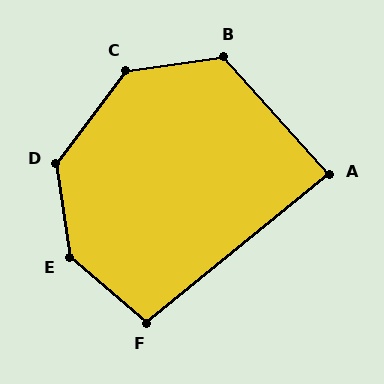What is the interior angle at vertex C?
Approximately 134 degrees (obtuse).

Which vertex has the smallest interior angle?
A, at approximately 87 degrees.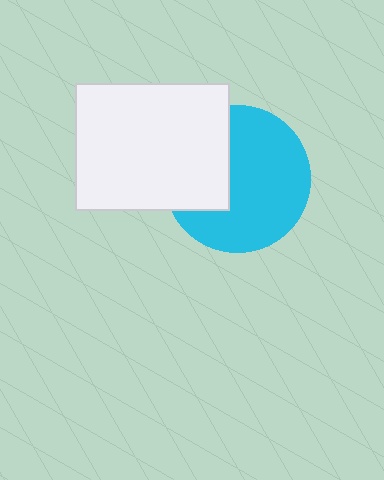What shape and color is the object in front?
The object in front is a white rectangle.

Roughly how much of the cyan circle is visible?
Most of it is visible (roughly 66%).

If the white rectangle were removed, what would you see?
You would see the complete cyan circle.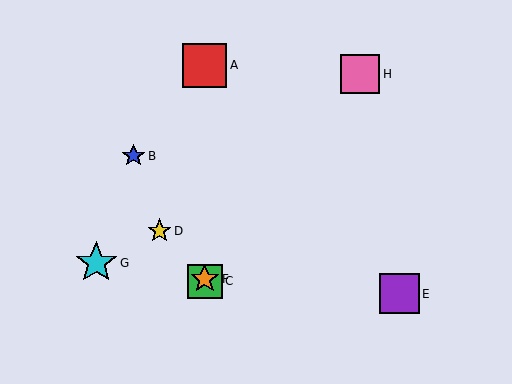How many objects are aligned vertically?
3 objects (A, C, F) are aligned vertically.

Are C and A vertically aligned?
Yes, both are at x≈205.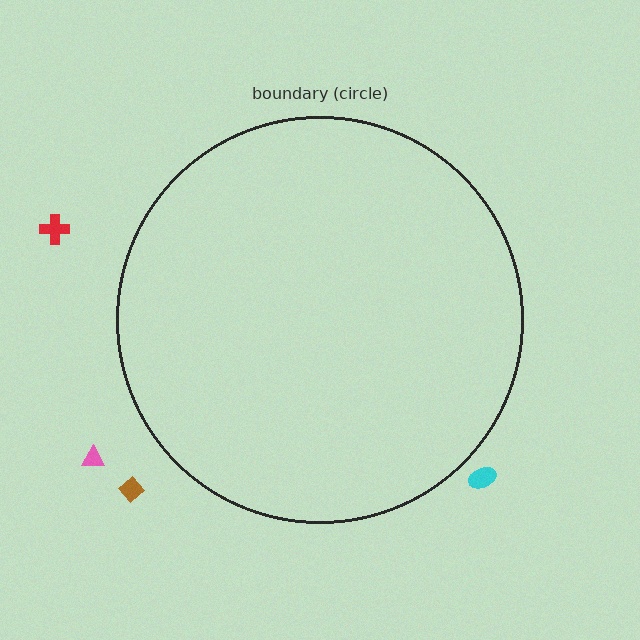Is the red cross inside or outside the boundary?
Outside.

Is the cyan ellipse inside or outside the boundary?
Outside.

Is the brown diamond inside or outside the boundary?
Outside.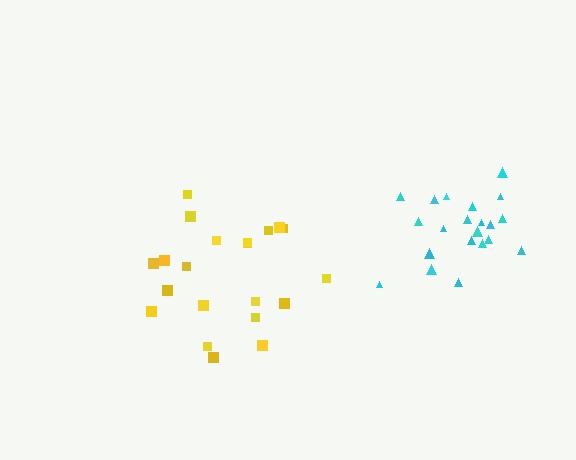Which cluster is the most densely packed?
Cyan.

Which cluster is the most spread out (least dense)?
Yellow.